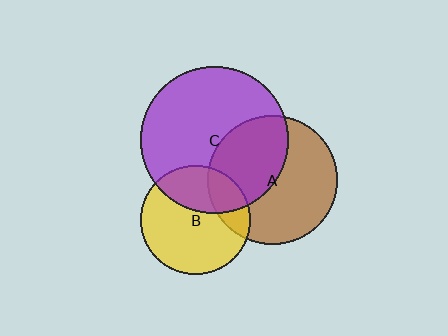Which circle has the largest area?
Circle C (purple).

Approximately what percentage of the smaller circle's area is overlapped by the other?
Approximately 45%.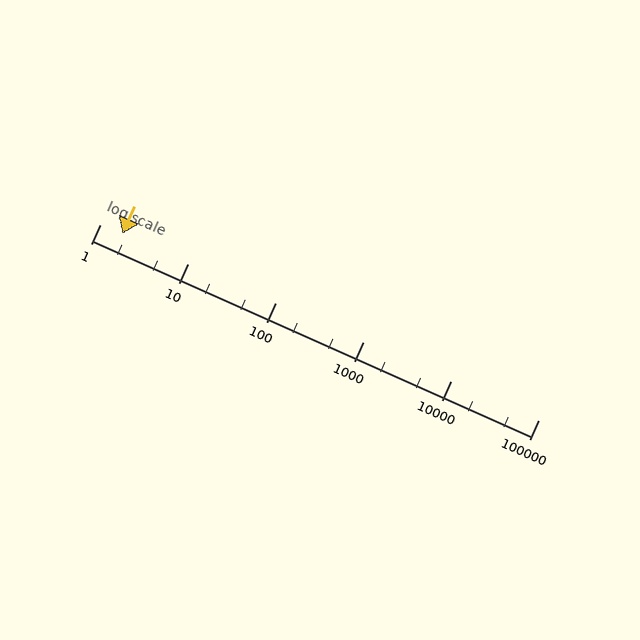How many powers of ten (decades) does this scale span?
The scale spans 5 decades, from 1 to 100000.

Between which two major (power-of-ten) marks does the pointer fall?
The pointer is between 1 and 10.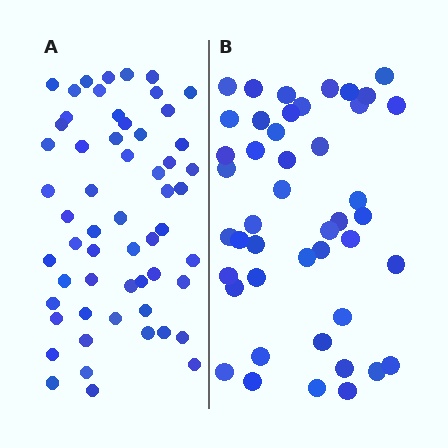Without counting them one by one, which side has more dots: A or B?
Region A (the left region) has more dots.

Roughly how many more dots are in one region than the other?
Region A has roughly 12 or so more dots than region B.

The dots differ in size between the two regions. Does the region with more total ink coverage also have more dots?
No. Region B has more total ink coverage because its dots are larger, but region A actually contains more individual dots. Total area can be misleading — the number of items is what matters here.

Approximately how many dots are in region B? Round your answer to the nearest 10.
About 40 dots. (The exact count is 45, which rounds to 40.)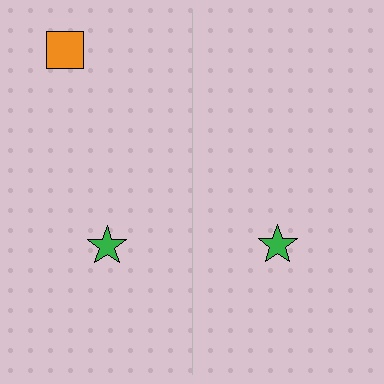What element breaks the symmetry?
A orange square is missing from the right side.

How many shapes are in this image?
There are 3 shapes in this image.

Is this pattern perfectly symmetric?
No, the pattern is not perfectly symmetric. A orange square is missing from the right side.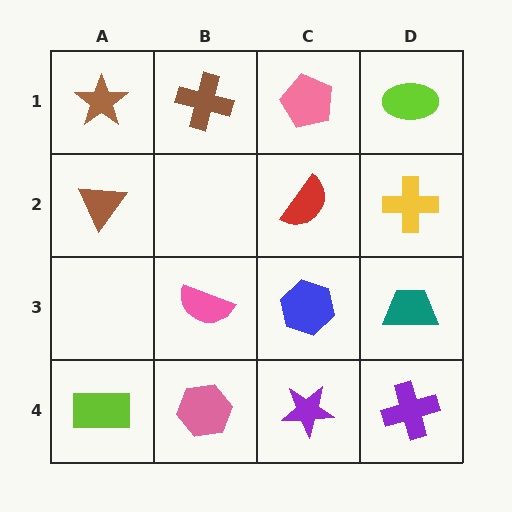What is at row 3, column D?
A teal trapezoid.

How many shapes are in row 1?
4 shapes.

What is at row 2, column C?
A red semicircle.